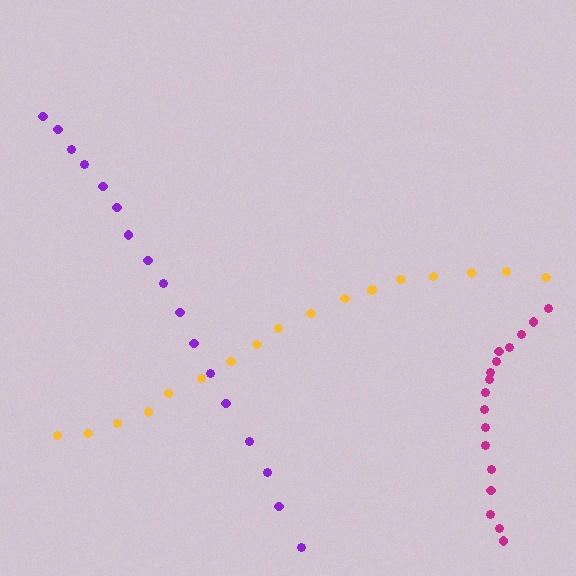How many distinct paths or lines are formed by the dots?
There are 3 distinct paths.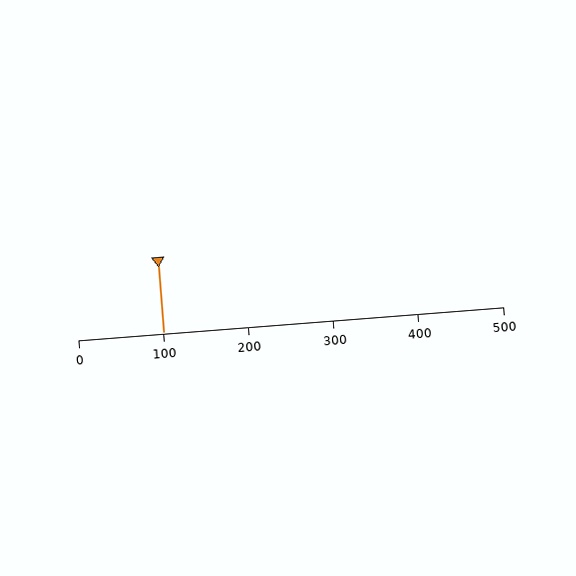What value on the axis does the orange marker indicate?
The marker indicates approximately 100.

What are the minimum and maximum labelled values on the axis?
The axis runs from 0 to 500.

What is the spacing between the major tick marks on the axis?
The major ticks are spaced 100 apart.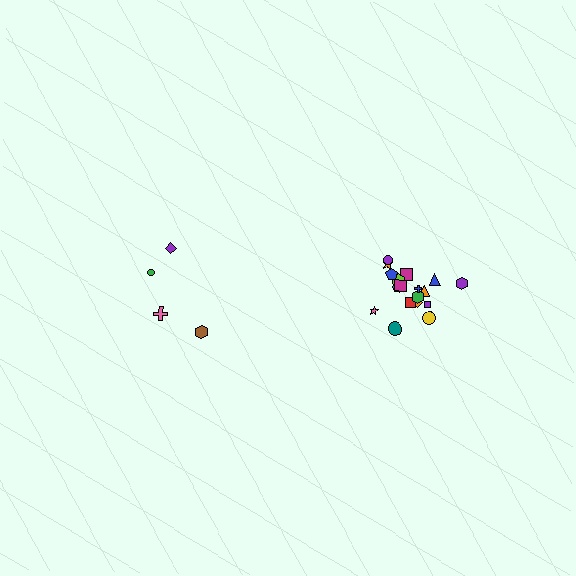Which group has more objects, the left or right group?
The right group.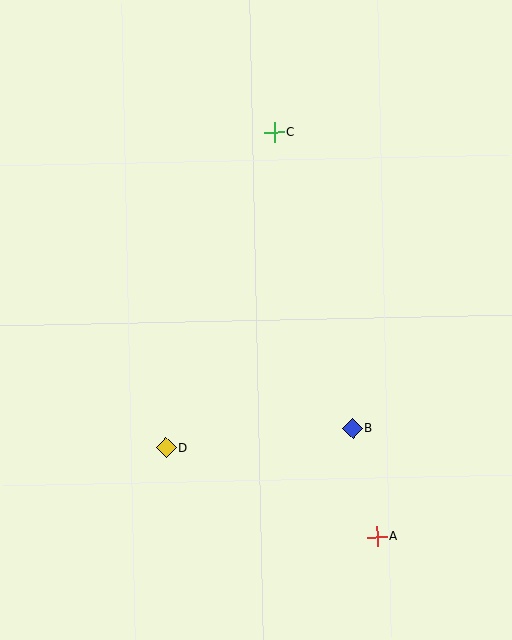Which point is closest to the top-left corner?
Point C is closest to the top-left corner.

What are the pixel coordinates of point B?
Point B is at (353, 428).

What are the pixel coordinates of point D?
Point D is at (166, 448).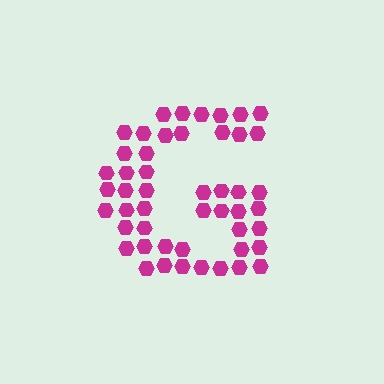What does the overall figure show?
The overall figure shows the letter G.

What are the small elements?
The small elements are hexagons.